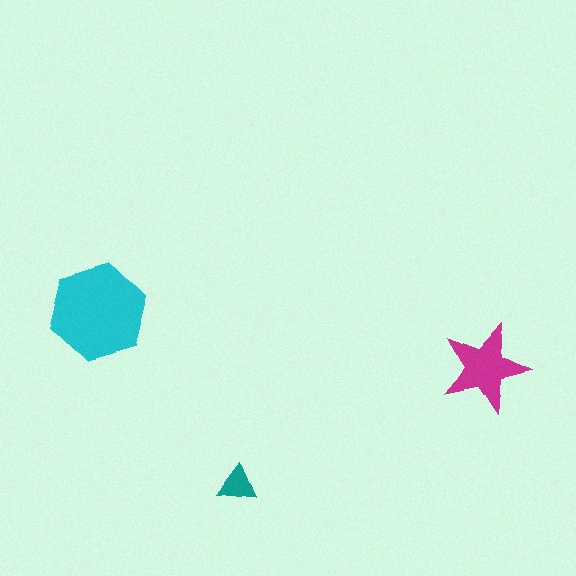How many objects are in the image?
There are 3 objects in the image.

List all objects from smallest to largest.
The teal triangle, the magenta star, the cyan hexagon.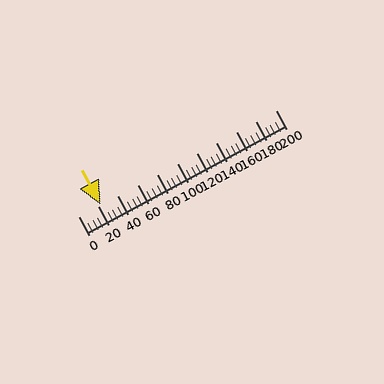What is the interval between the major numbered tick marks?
The major tick marks are spaced 20 units apart.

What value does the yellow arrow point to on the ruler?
The yellow arrow points to approximately 23.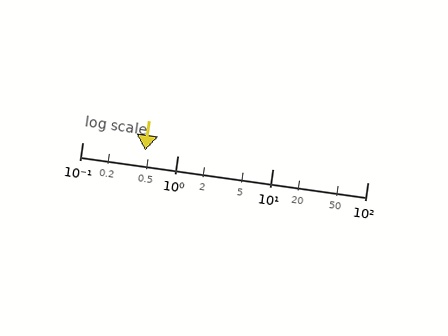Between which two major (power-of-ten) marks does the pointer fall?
The pointer is between 0.1 and 1.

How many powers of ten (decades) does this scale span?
The scale spans 3 decades, from 0.1 to 100.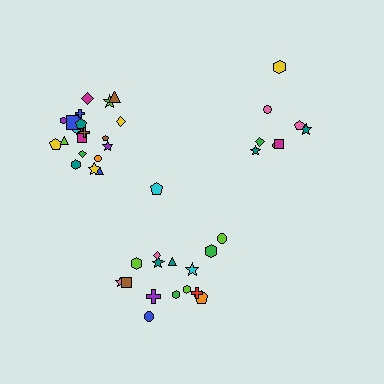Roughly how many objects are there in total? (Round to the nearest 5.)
Roughly 45 objects in total.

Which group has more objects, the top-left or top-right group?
The top-left group.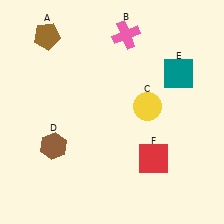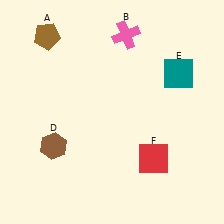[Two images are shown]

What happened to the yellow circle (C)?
The yellow circle (C) was removed in Image 2. It was in the top-right area of Image 1.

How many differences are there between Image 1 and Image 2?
There is 1 difference between the two images.